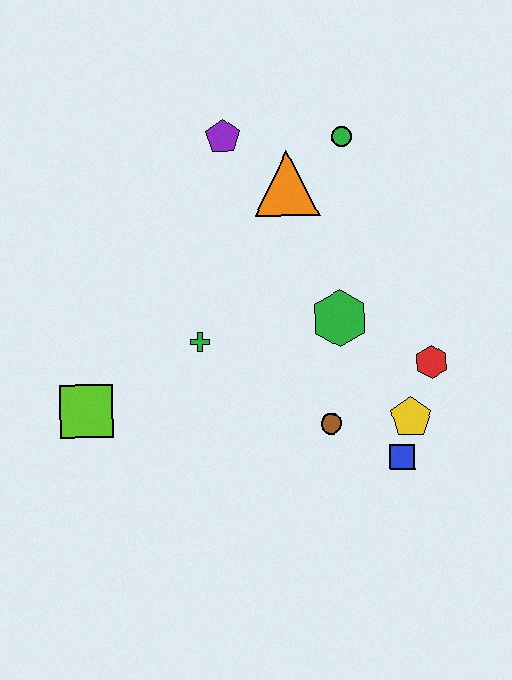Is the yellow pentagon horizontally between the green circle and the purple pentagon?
No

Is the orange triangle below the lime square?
No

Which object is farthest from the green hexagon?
The lime square is farthest from the green hexagon.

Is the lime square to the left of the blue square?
Yes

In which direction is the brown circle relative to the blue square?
The brown circle is to the left of the blue square.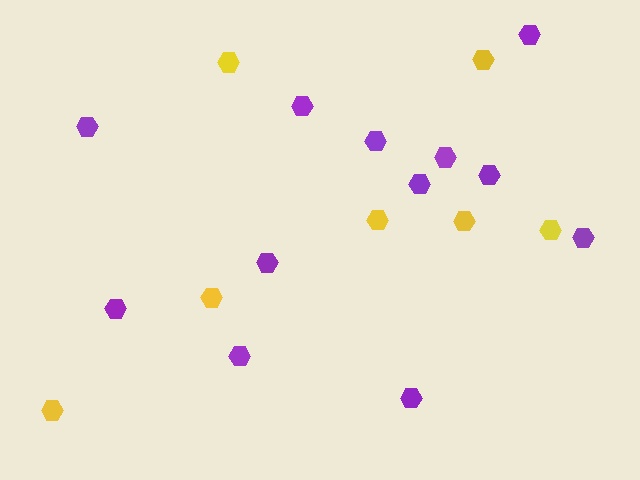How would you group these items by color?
There are 2 groups: one group of yellow hexagons (7) and one group of purple hexagons (12).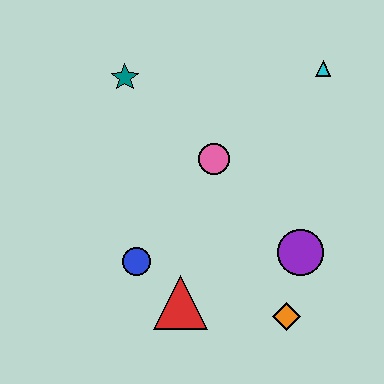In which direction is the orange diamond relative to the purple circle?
The orange diamond is below the purple circle.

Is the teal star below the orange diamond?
No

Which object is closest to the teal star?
The pink circle is closest to the teal star.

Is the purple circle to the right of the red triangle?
Yes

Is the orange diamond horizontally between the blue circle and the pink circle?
No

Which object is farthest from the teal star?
The orange diamond is farthest from the teal star.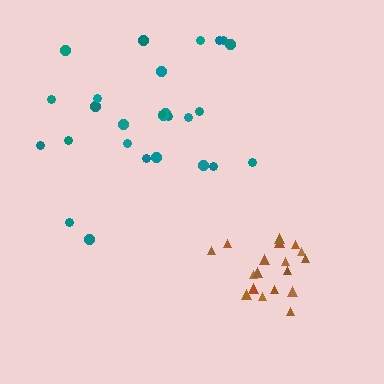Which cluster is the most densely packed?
Brown.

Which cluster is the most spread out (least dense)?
Teal.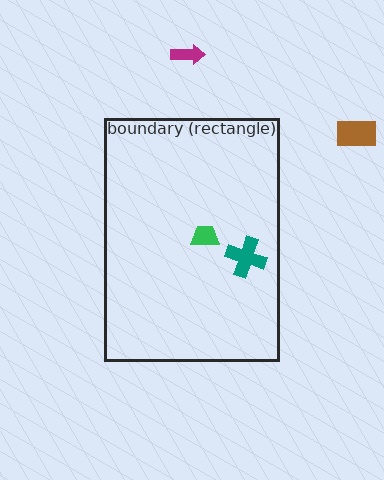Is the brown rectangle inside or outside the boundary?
Outside.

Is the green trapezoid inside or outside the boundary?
Inside.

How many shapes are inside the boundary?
2 inside, 2 outside.